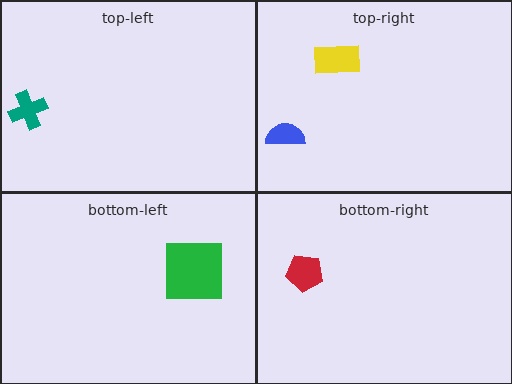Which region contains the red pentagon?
The bottom-right region.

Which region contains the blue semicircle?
The top-right region.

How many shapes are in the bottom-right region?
1.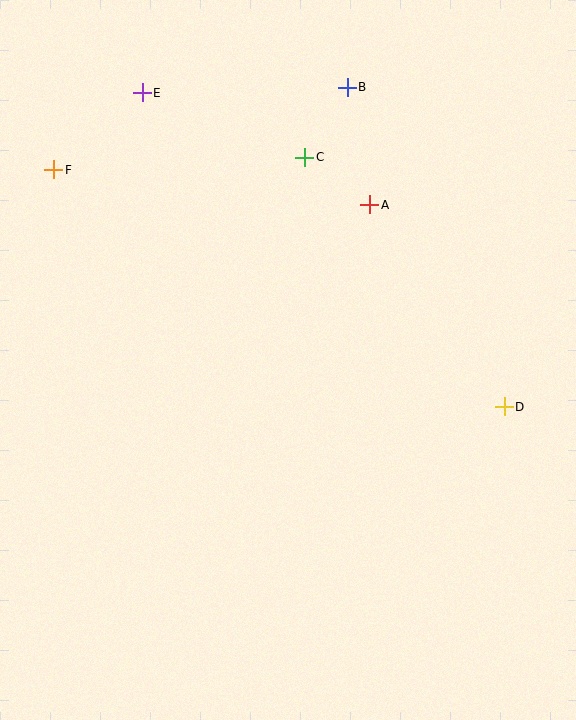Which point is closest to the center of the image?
Point A at (370, 205) is closest to the center.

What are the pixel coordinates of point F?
Point F is at (54, 170).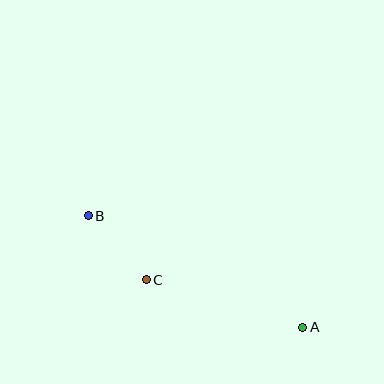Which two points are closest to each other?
Points B and C are closest to each other.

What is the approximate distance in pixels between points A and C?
The distance between A and C is approximately 164 pixels.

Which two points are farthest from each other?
Points A and B are farthest from each other.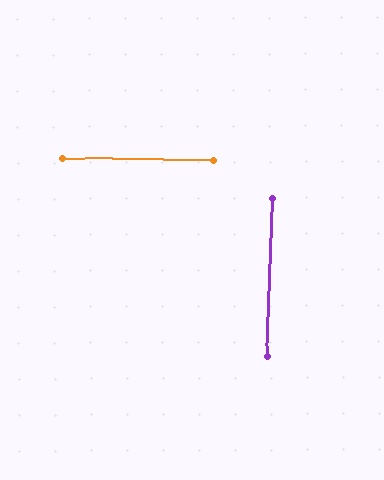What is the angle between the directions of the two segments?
Approximately 89 degrees.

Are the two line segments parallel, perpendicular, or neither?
Perpendicular — they meet at approximately 89°.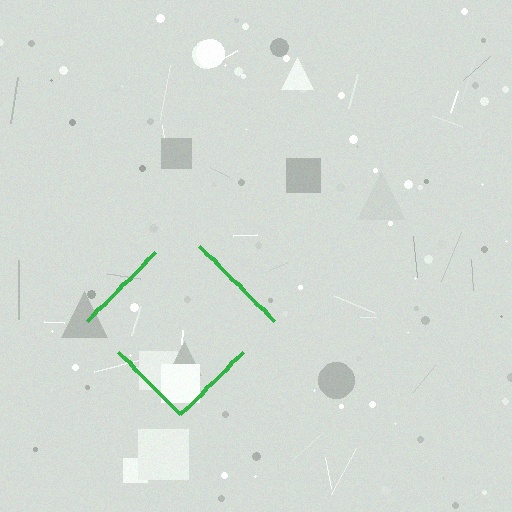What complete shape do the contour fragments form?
The contour fragments form a diamond.